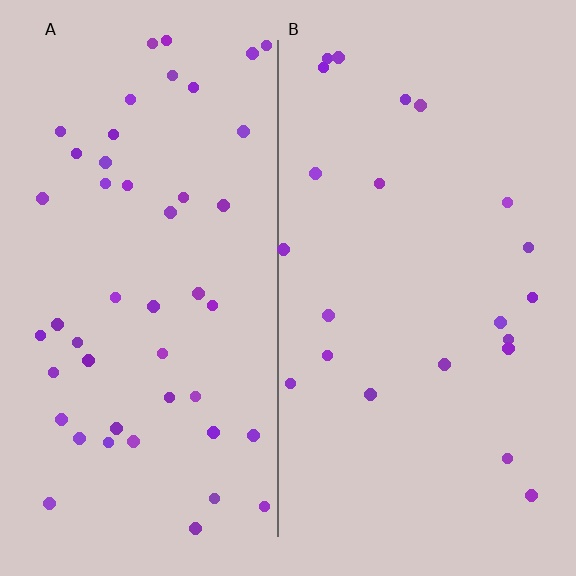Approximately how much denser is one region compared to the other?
Approximately 2.1× — region A over region B.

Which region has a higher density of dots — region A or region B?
A (the left).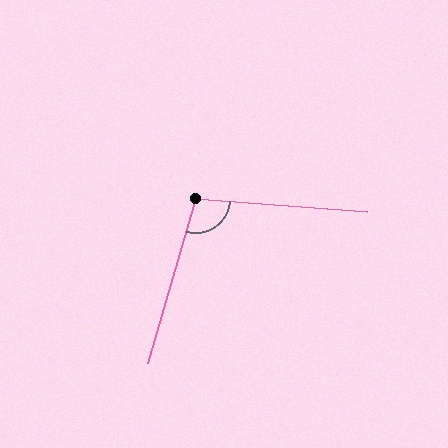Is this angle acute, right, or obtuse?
It is obtuse.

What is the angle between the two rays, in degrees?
Approximately 102 degrees.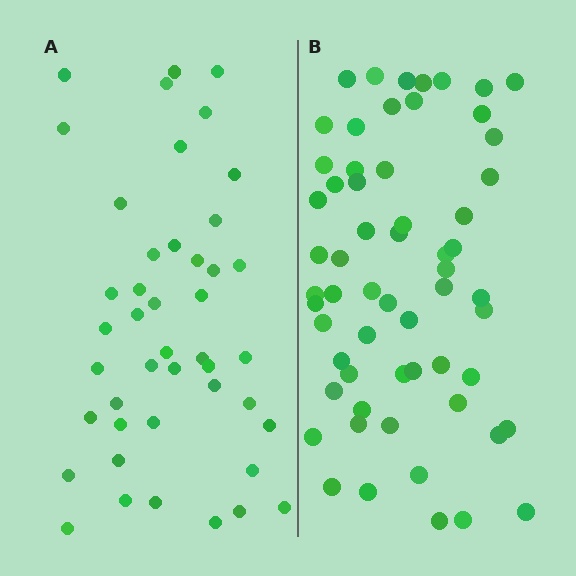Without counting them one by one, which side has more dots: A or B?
Region B (the right region) has more dots.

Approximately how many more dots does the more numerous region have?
Region B has approximately 15 more dots than region A.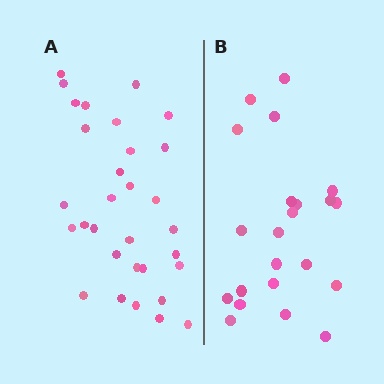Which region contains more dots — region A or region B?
Region A (the left region) has more dots.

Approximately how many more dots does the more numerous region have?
Region A has roughly 8 or so more dots than region B.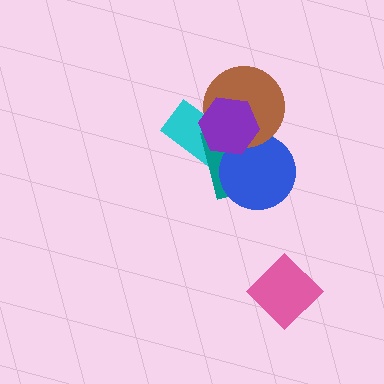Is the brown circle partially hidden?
Yes, it is partially covered by another shape.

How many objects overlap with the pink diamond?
0 objects overlap with the pink diamond.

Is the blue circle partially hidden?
Yes, it is partially covered by another shape.